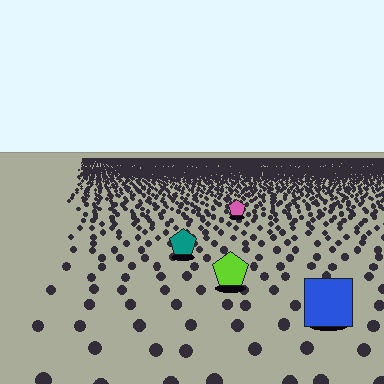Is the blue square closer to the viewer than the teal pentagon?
Yes. The blue square is closer — you can tell from the texture gradient: the ground texture is coarser near it.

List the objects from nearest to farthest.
From nearest to farthest: the blue square, the lime pentagon, the teal pentagon, the pink pentagon.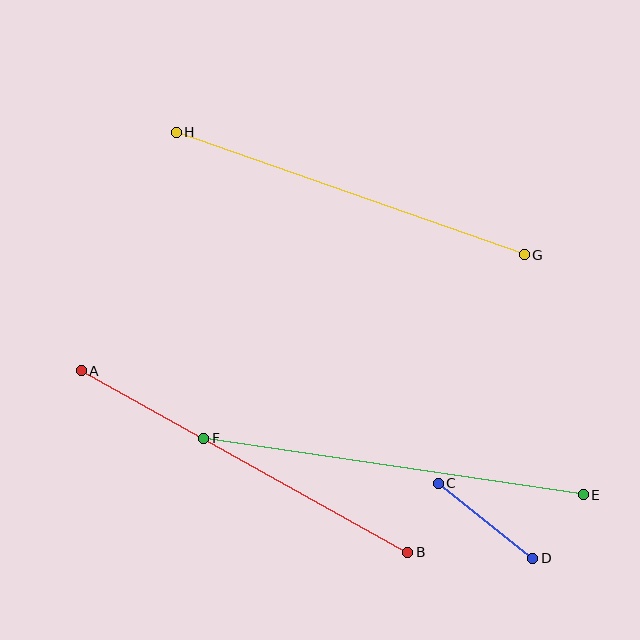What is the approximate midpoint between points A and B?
The midpoint is at approximately (244, 462) pixels.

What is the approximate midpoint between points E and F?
The midpoint is at approximately (393, 466) pixels.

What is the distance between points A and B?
The distance is approximately 374 pixels.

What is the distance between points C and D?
The distance is approximately 121 pixels.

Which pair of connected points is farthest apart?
Points E and F are farthest apart.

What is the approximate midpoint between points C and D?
The midpoint is at approximately (486, 521) pixels.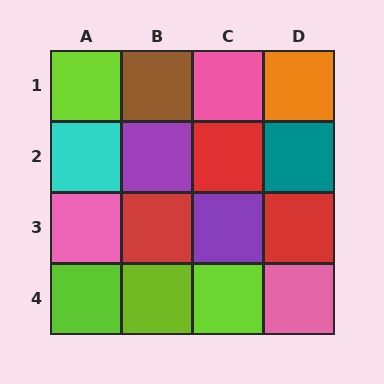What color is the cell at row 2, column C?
Red.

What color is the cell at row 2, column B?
Purple.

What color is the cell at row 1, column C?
Pink.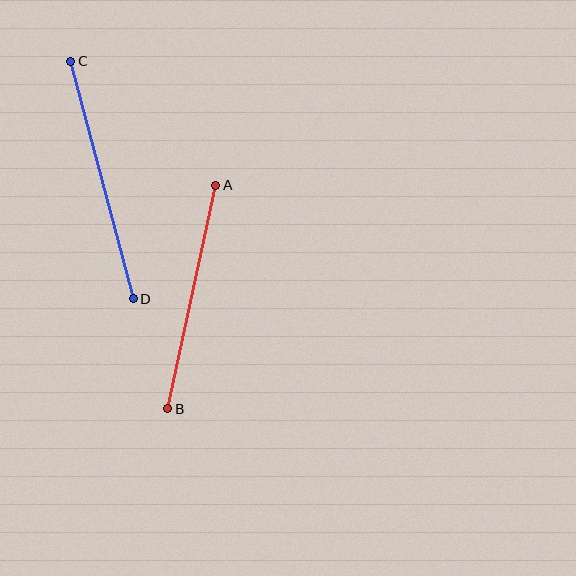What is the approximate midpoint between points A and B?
The midpoint is at approximately (192, 297) pixels.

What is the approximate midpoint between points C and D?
The midpoint is at approximately (102, 180) pixels.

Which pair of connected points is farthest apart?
Points C and D are farthest apart.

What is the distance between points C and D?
The distance is approximately 246 pixels.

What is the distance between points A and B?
The distance is approximately 229 pixels.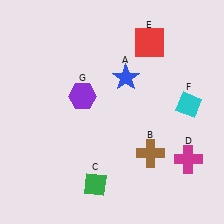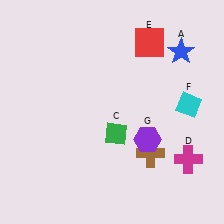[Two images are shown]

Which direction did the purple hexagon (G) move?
The purple hexagon (G) moved right.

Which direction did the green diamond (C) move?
The green diamond (C) moved up.